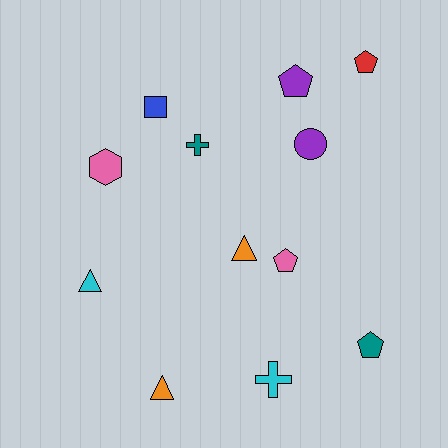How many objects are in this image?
There are 12 objects.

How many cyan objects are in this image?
There are 2 cyan objects.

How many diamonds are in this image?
There are no diamonds.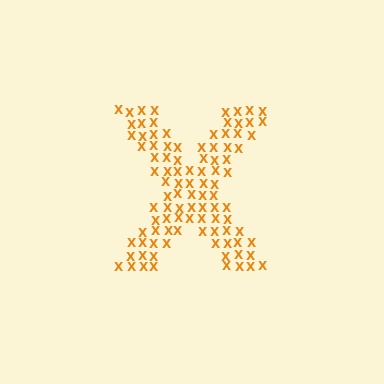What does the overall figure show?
The overall figure shows the letter X.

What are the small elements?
The small elements are letter X's.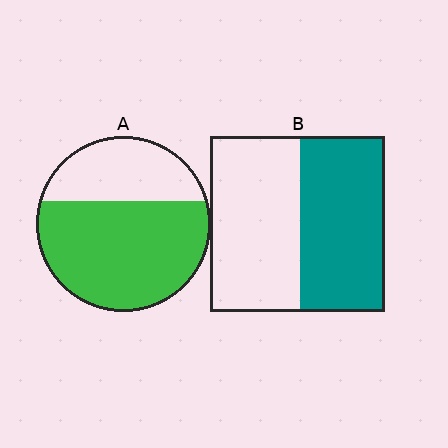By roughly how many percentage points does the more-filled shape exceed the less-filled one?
By roughly 20 percentage points (A over B).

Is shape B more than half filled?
Roughly half.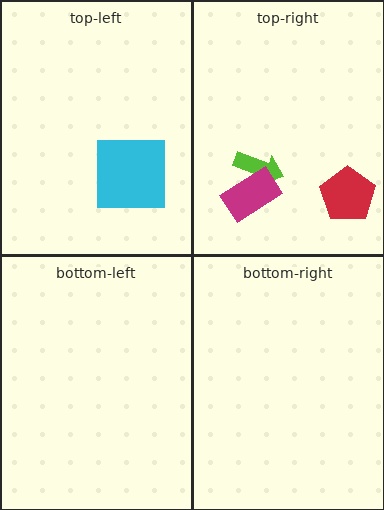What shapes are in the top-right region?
The lime arrow, the magenta rectangle, the red pentagon.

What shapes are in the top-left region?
The cyan square.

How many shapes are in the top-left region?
1.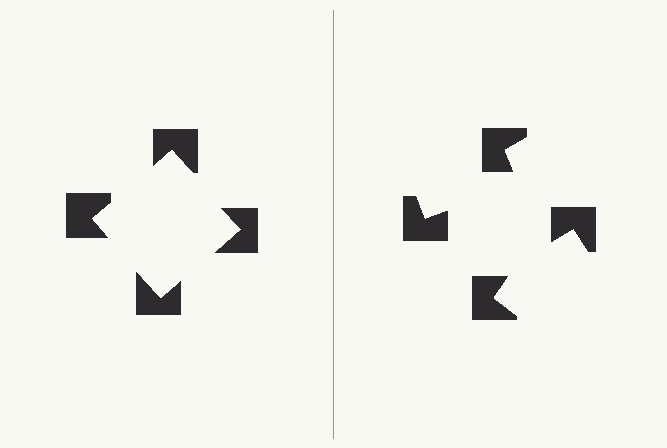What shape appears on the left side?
An illusory square.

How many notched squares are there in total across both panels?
8 — 4 on each side.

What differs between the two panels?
The notched squares are positioned identically on both sides; only the wedge orientations differ. On the left they align to a square; on the right they are misaligned.